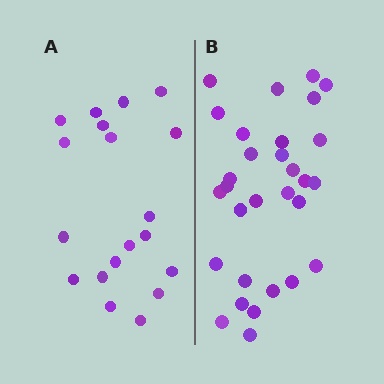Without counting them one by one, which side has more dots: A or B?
Region B (the right region) has more dots.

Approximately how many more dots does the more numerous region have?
Region B has roughly 12 or so more dots than region A.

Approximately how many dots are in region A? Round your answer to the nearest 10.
About 20 dots. (The exact count is 19, which rounds to 20.)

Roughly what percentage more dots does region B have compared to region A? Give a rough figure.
About 60% more.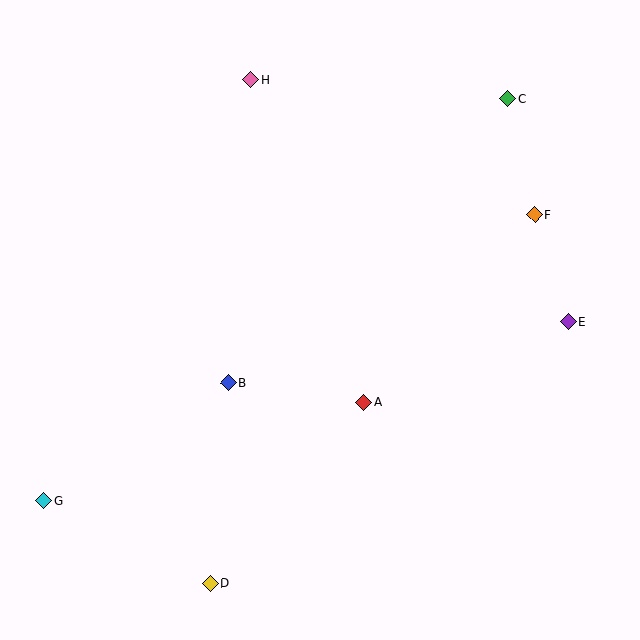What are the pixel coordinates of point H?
Point H is at (251, 80).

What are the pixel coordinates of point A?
Point A is at (364, 403).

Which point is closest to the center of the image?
Point A at (364, 403) is closest to the center.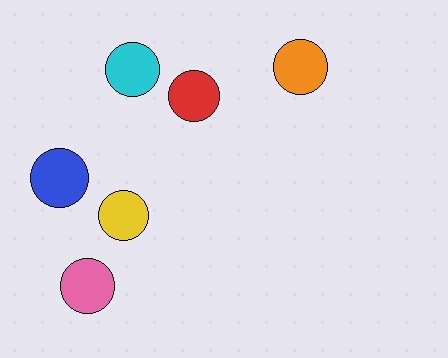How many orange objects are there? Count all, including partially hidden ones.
There is 1 orange object.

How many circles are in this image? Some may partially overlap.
There are 6 circles.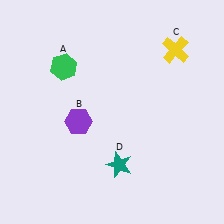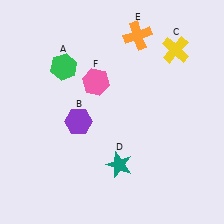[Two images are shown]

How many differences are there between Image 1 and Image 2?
There are 2 differences between the two images.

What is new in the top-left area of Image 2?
A pink hexagon (F) was added in the top-left area of Image 2.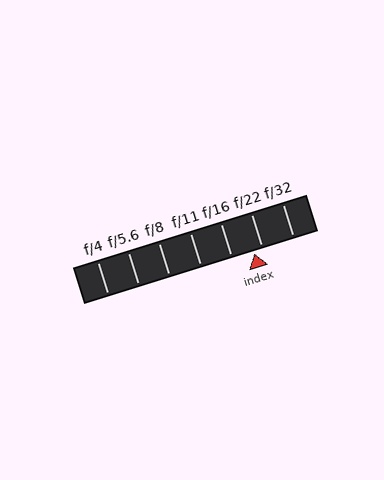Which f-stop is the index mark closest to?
The index mark is closest to f/22.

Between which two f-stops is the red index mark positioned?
The index mark is between f/16 and f/22.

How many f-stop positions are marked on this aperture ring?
There are 7 f-stop positions marked.